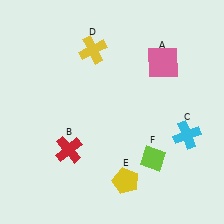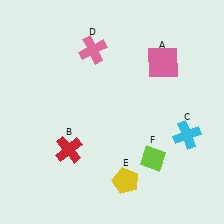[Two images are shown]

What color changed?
The cross (D) changed from yellow in Image 1 to pink in Image 2.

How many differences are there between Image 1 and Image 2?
There is 1 difference between the two images.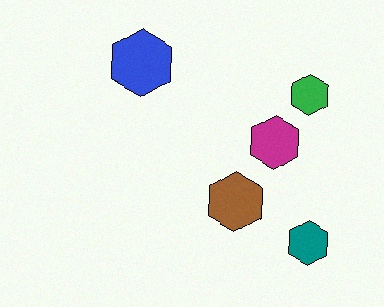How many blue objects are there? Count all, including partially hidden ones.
There is 1 blue object.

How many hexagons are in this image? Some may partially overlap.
There are 5 hexagons.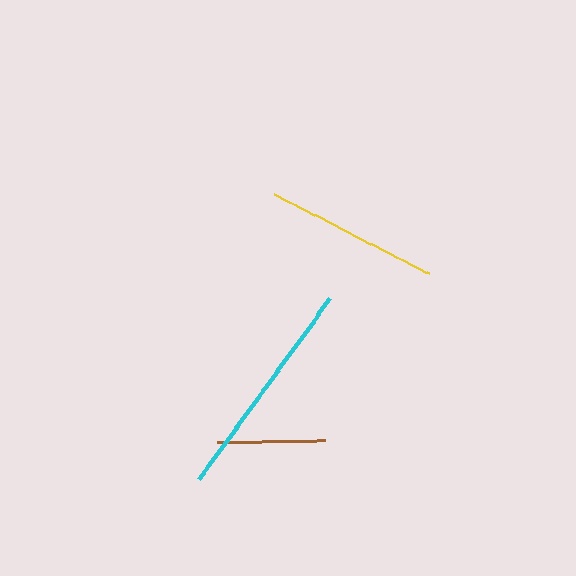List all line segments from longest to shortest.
From longest to shortest: cyan, yellow, brown.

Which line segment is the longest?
The cyan line is the longest at approximately 223 pixels.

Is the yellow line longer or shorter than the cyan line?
The cyan line is longer than the yellow line.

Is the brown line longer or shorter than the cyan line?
The cyan line is longer than the brown line.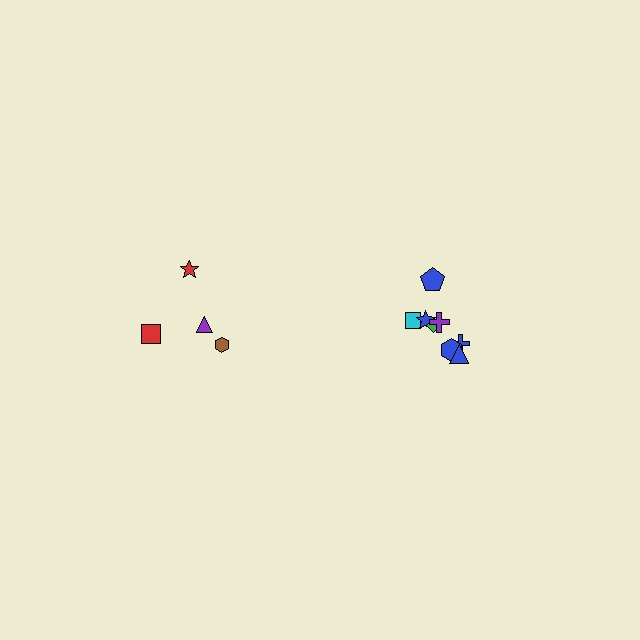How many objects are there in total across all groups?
There are 12 objects.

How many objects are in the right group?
There are 8 objects.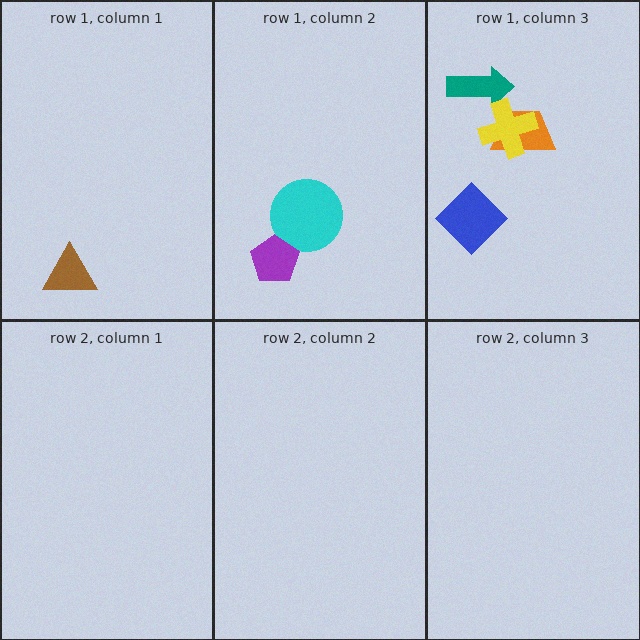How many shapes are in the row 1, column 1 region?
1.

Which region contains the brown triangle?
The row 1, column 1 region.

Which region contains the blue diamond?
The row 1, column 3 region.